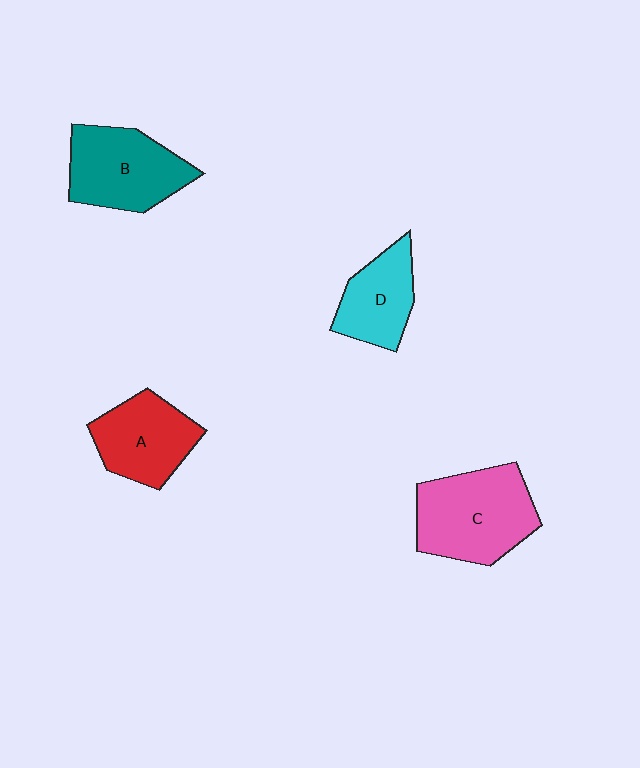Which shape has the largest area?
Shape C (pink).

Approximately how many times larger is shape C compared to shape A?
Approximately 1.4 times.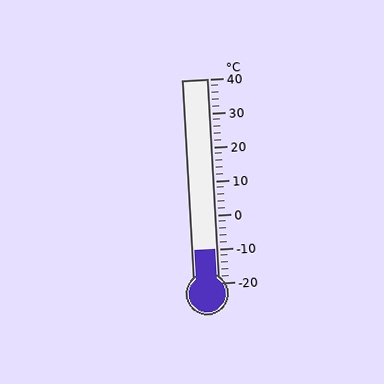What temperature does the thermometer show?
The thermometer shows approximately -10°C.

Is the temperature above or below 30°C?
The temperature is below 30°C.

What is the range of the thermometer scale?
The thermometer scale ranges from -20°C to 40°C.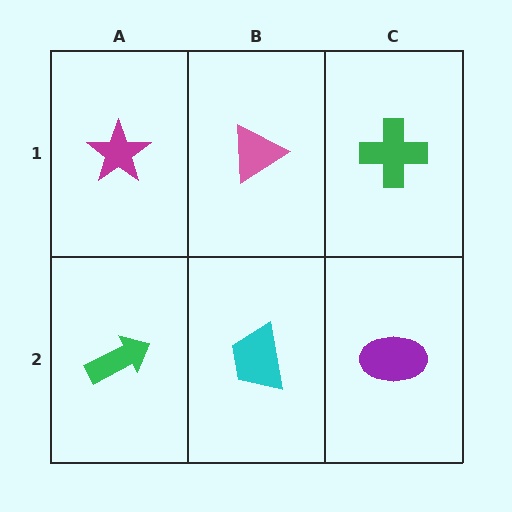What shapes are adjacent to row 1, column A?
A green arrow (row 2, column A), a pink triangle (row 1, column B).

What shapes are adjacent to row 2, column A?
A magenta star (row 1, column A), a cyan trapezoid (row 2, column B).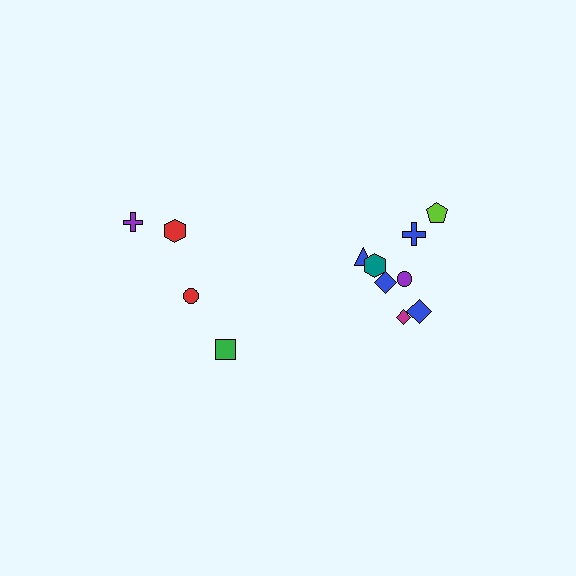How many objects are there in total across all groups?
There are 12 objects.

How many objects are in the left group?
There are 4 objects.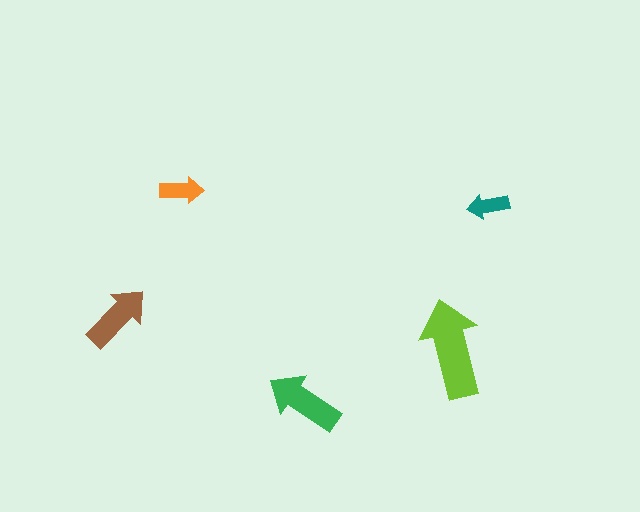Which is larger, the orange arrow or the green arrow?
The green one.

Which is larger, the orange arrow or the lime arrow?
The lime one.